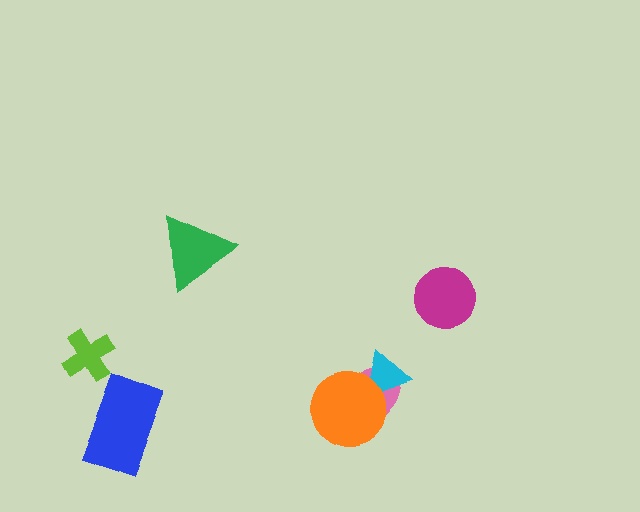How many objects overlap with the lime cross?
0 objects overlap with the lime cross.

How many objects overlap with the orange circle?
2 objects overlap with the orange circle.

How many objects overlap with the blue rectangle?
0 objects overlap with the blue rectangle.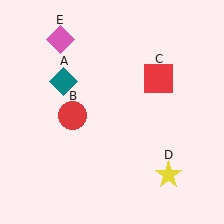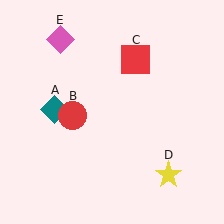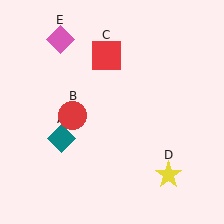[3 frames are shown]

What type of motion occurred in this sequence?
The teal diamond (object A), red square (object C) rotated counterclockwise around the center of the scene.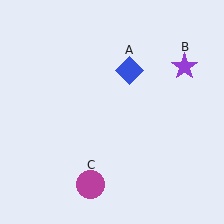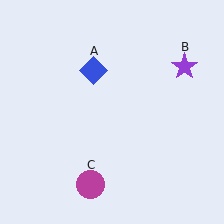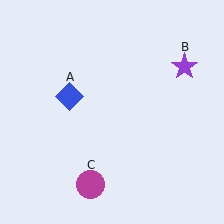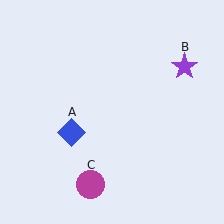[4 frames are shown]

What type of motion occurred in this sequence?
The blue diamond (object A) rotated counterclockwise around the center of the scene.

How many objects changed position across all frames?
1 object changed position: blue diamond (object A).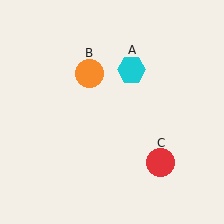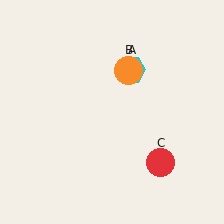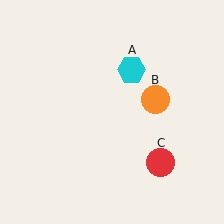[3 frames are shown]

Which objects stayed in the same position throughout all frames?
Cyan hexagon (object A) and red circle (object C) remained stationary.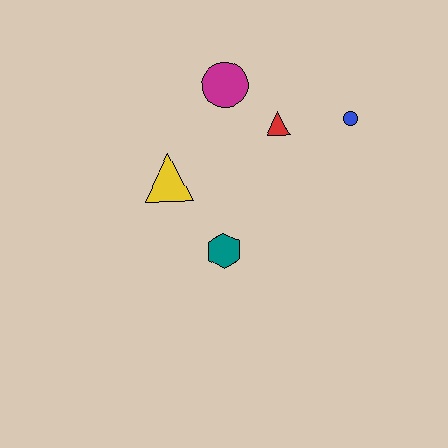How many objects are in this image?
There are 5 objects.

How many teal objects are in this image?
There is 1 teal object.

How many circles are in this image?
There are 2 circles.